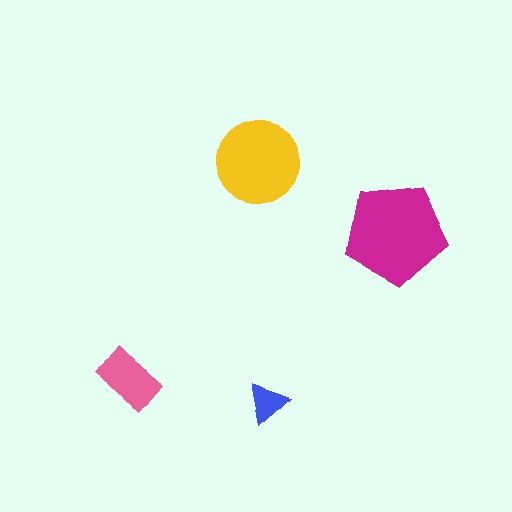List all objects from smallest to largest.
The blue triangle, the pink rectangle, the yellow circle, the magenta pentagon.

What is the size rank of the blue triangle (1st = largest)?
4th.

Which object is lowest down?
The blue triangle is bottommost.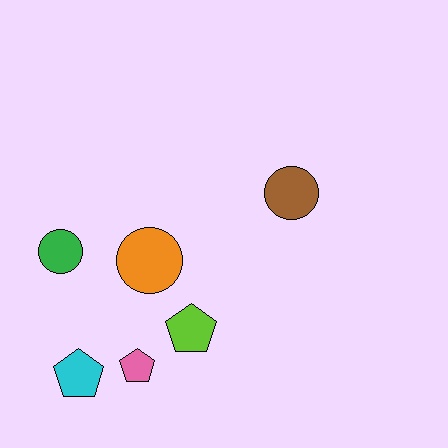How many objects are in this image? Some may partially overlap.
There are 6 objects.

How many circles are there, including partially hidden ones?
There are 3 circles.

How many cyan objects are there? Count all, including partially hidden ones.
There is 1 cyan object.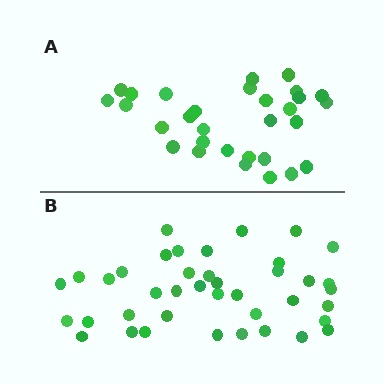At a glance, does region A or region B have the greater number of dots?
Region B (the bottom region) has more dots.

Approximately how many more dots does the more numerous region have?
Region B has roughly 10 or so more dots than region A.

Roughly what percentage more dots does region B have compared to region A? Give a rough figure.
About 35% more.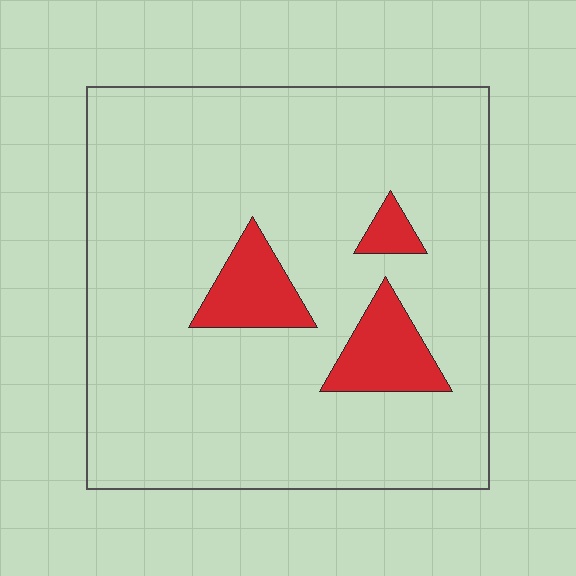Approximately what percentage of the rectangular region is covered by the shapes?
Approximately 10%.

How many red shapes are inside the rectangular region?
3.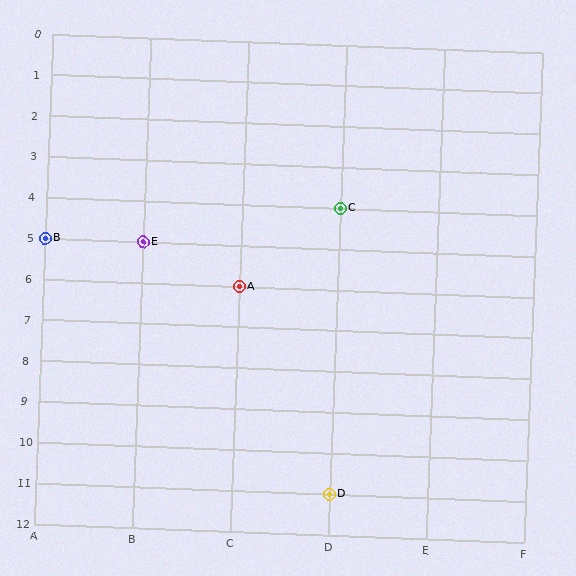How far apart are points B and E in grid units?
Points B and E are 1 column apart.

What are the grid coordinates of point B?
Point B is at grid coordinates (A, 5).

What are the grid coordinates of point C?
Point C is at grid coordinates (D, 4).